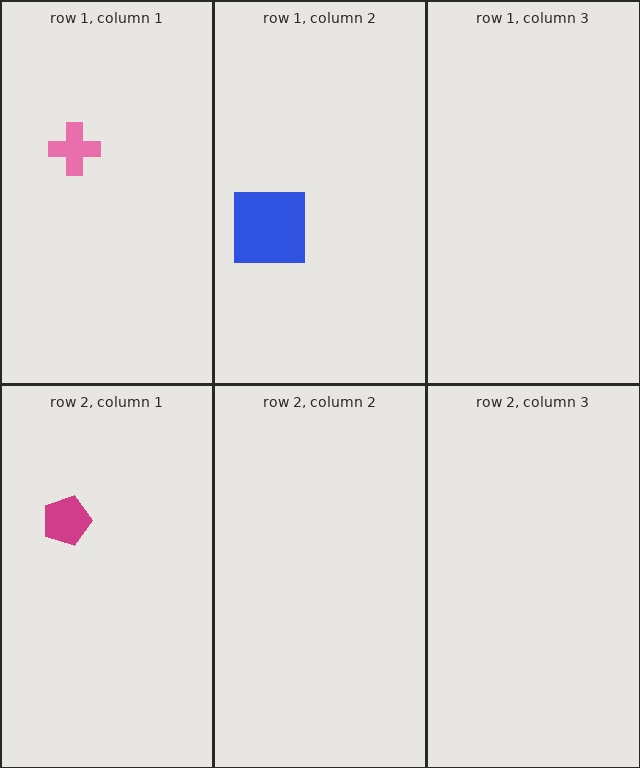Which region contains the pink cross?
The row 1, column 1 region.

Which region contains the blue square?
The row 1, column 2 region.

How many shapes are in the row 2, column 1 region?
1.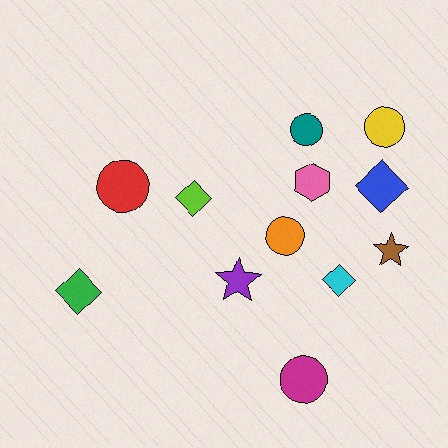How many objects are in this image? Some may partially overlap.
There are 12 objects.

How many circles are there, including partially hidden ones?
There are 5 circles.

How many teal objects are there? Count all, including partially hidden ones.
There is 1 teal object.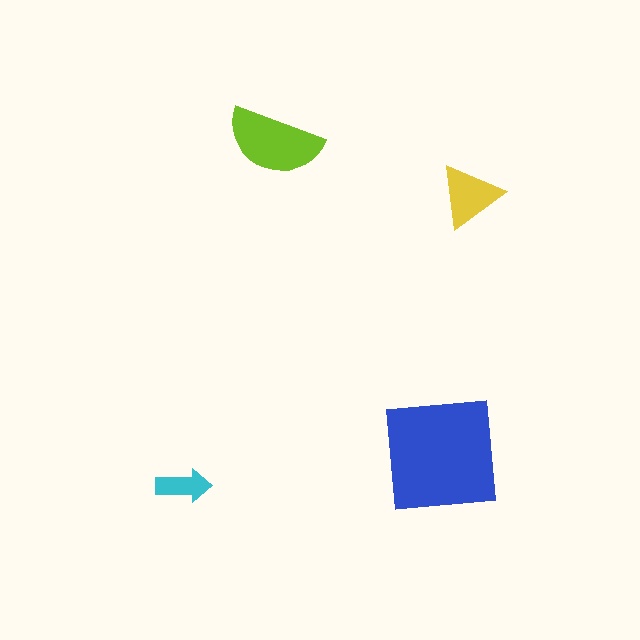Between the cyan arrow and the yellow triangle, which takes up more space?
The yellow triangle.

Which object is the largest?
The blue square.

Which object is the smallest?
The cyan arrow.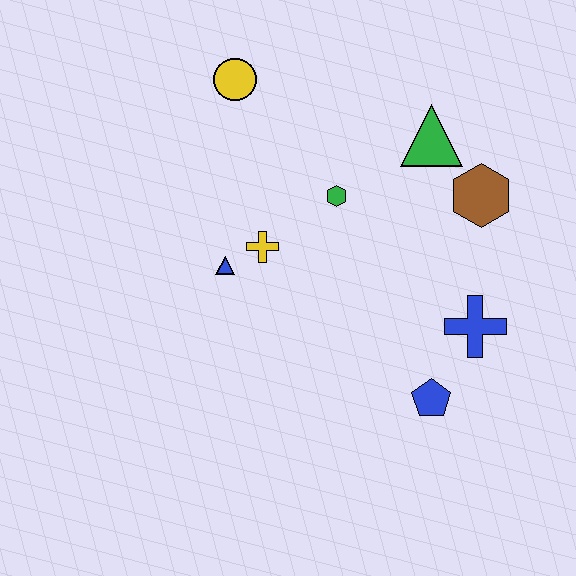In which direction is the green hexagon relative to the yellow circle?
The green hexagon is below the yellow circle.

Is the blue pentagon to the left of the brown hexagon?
Yes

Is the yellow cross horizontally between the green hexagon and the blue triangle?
Yes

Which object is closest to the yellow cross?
The blue triangle is closest to the yellow cross.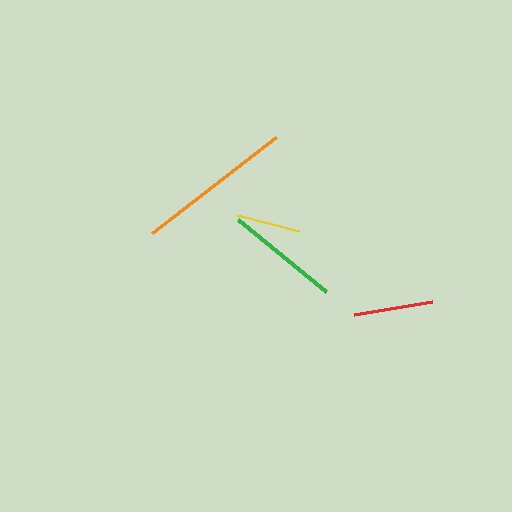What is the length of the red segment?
The red segment is approximately 79 pixels long.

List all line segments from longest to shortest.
From longest to shortest: orange, green, red, yellow.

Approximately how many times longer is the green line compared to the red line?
The green line is approximately 1.4 times the length of the red line.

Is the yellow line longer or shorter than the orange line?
The orange line is longer than the yellow line.